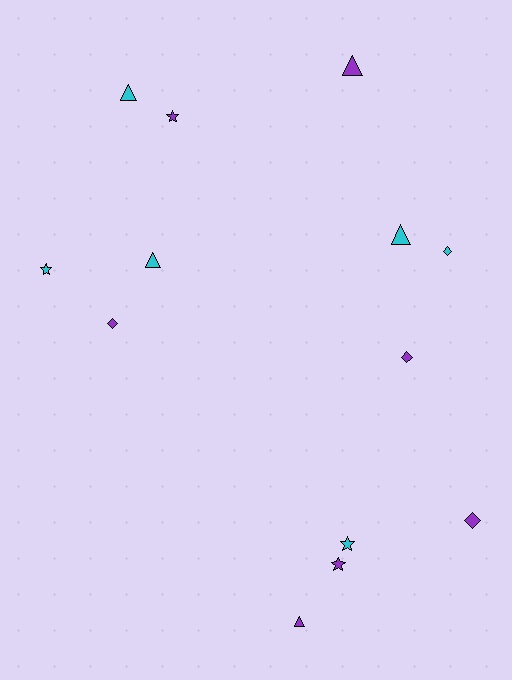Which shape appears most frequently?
Triangle, with 5 objects.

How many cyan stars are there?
There are 2 cyan stars.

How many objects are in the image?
There are 13 objects.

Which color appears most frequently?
Purple, with 7 objects.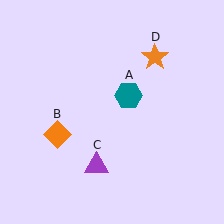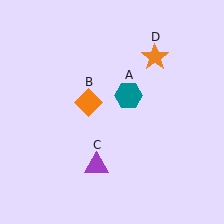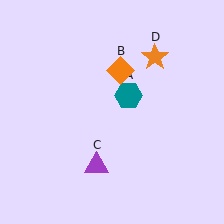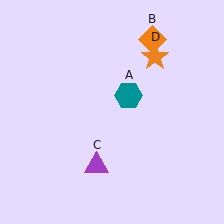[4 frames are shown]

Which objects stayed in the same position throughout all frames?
Teal hexagon (object A) and purple triangle (object C) and orange star (object D) remained stationary.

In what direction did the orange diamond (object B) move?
The orange diamond (object B) moved up and to the right.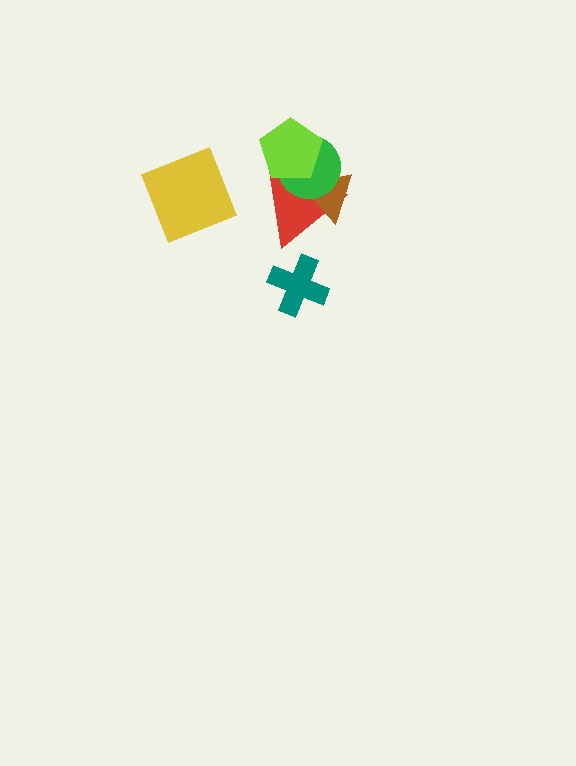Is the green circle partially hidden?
Yes, it is partially covered by another shape.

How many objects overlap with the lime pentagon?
2 objects overlap with the lime pentagon.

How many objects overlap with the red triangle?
3 objects overlap with the red triangle.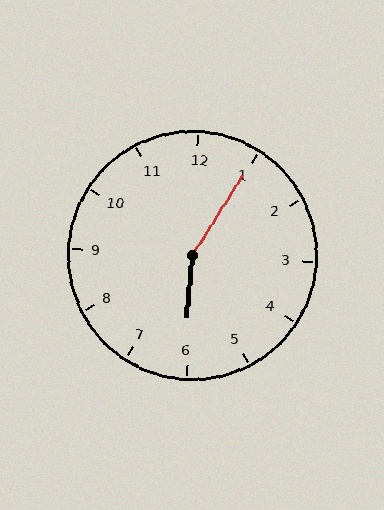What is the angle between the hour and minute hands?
Approximately 152 degrees.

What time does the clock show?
6:05.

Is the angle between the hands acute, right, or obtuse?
It is obtuse.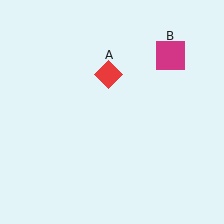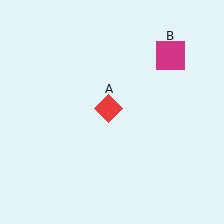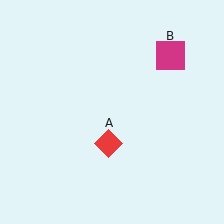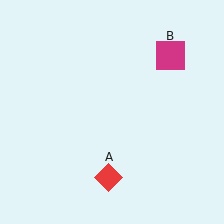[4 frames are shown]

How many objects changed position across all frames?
1 object changed position: red diamond (object A).